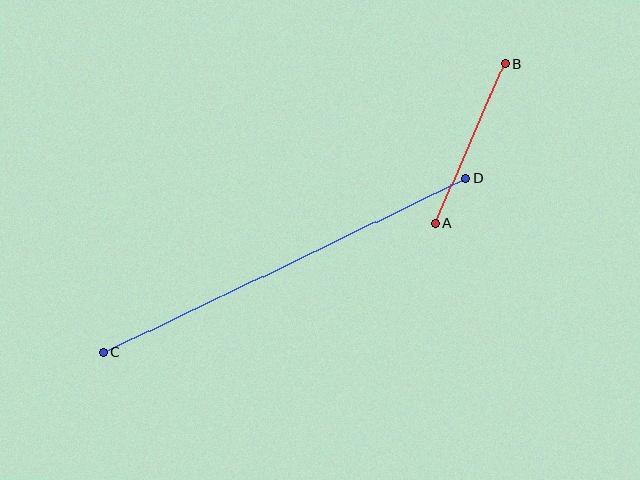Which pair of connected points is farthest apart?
Points C and D are farthest apart.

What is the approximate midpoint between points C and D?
The midpoint is at approximately (284, 266) pixels.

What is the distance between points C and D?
The distance is approximately 402 pixels.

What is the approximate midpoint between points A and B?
The midpoint is at approximately (470, 143) pixels.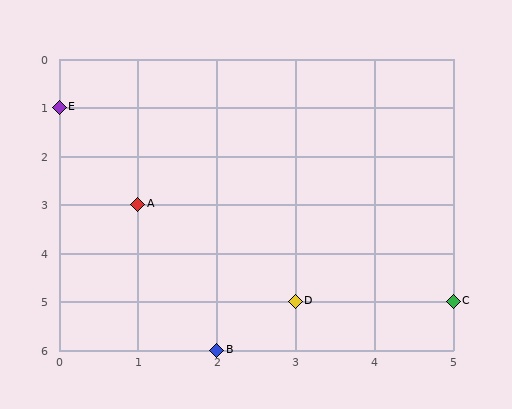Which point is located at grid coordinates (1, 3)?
Point A is at (1, 3).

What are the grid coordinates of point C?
Point C is at grid coordinates (5, 5).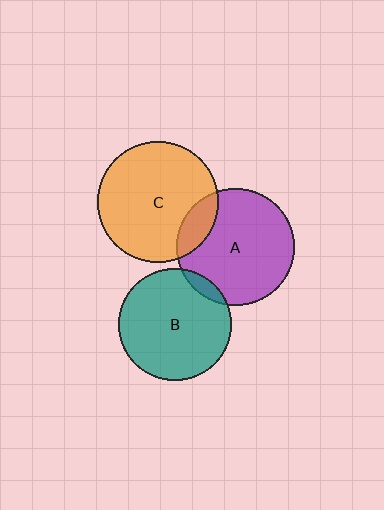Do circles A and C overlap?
Yes.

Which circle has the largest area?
Circle C (orange).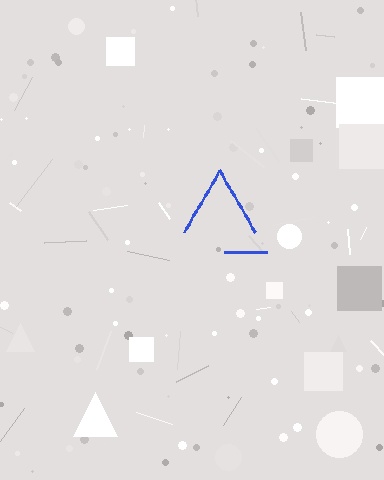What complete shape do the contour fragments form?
The contour fragments form a triangle.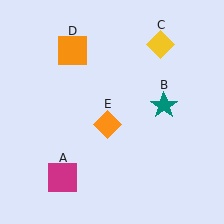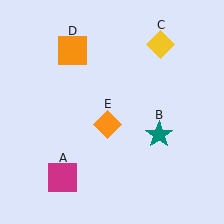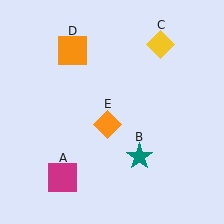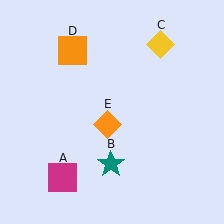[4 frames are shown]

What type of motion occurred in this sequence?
The teal star (object B) rotated clockwise around the center of the scene.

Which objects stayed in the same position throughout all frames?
Magenta square (object A) and yellow diamond (object C) and orange square (object D) and orange diamond (object E) remained stationary.